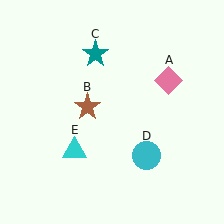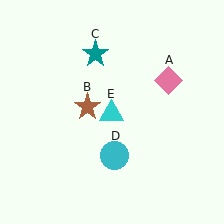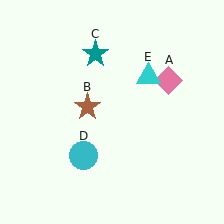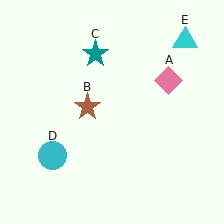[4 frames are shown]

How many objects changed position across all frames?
2 objects changed position: cyan circle (object D), cyan triangle (object E).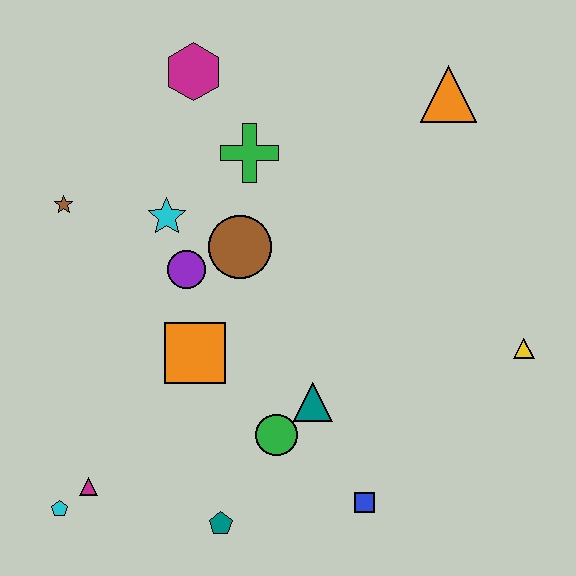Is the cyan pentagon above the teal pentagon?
Yes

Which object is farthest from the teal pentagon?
The orange triangle is farthest from the teal pentagon.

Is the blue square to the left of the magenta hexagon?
No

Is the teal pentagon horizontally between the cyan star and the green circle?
Yes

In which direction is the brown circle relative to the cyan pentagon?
The brown circle is above the cyan pentagon.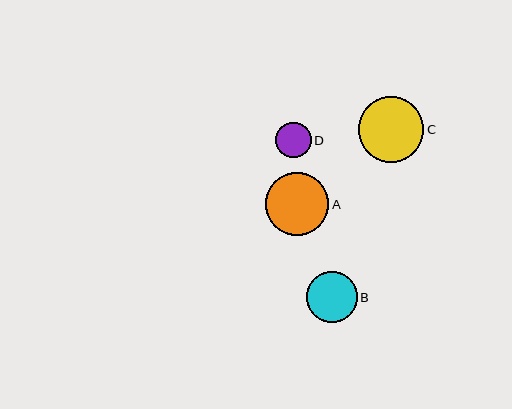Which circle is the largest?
Circle C is the largest with a size of approximately 65 pixels.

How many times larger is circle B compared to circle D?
Circle B is approximately 1.4 times the size of circle D.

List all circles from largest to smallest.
From largest to smallest: C, A, B, D.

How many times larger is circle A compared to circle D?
Circle A is approximately 1.8 times the size of circle D.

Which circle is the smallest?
Circle D is the smallest with a size of approximately 35 pixels.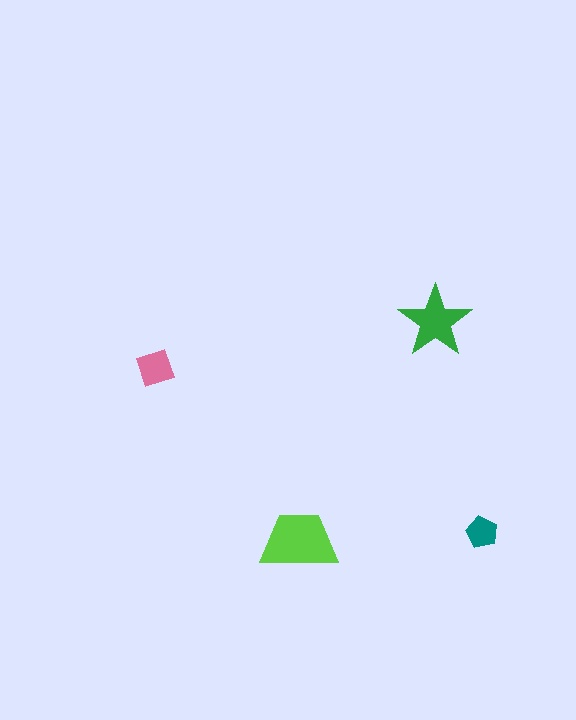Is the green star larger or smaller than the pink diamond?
Larger.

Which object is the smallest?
The teal pentagon.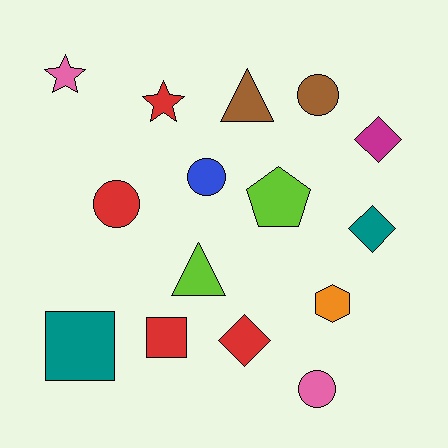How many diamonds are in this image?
There are 3 diamonds.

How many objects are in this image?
There are 15 objects.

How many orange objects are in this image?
There is 1 orange object.